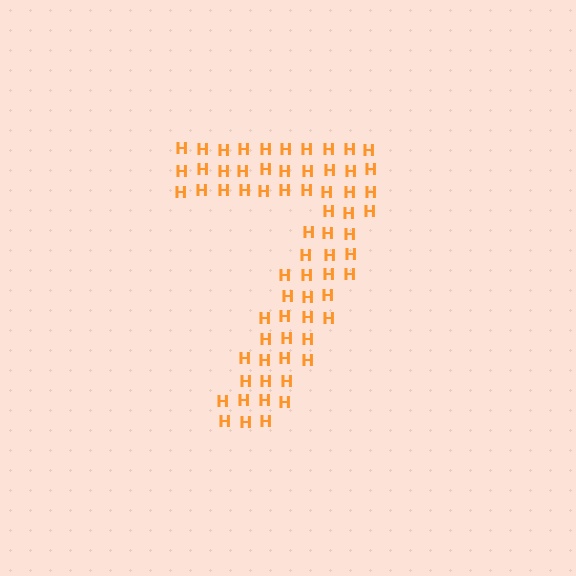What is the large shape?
The large shape is the digit 7.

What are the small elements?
The small elements are letter H's.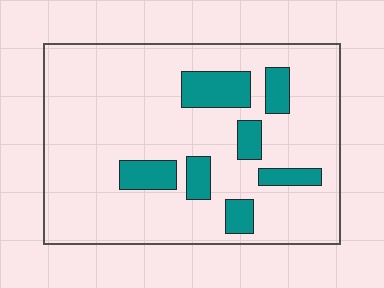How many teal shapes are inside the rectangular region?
7.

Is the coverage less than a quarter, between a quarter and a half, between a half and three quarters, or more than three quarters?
Less than a quarter.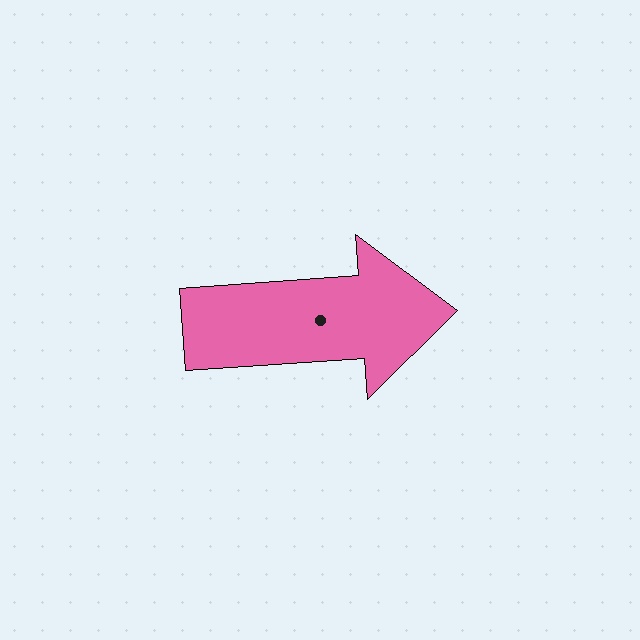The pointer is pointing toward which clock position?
Roughly 3 o'clock.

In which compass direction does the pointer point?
East.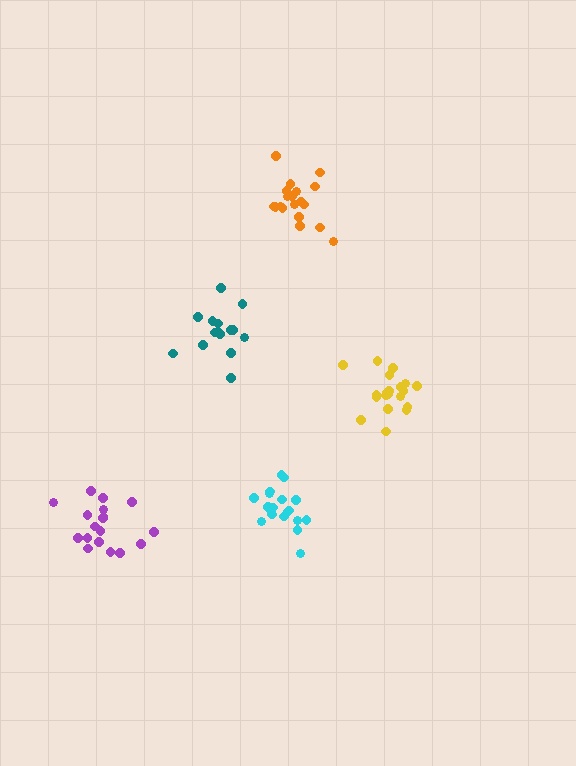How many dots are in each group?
Group 1: 19 dots, Group 2: 15 dots, Group 3: 18 dots, Group 4: 20 dots, Group 5: 19 dots (91 total).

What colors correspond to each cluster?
The clusters are colored: cyan, teal, purple, yellow, orange.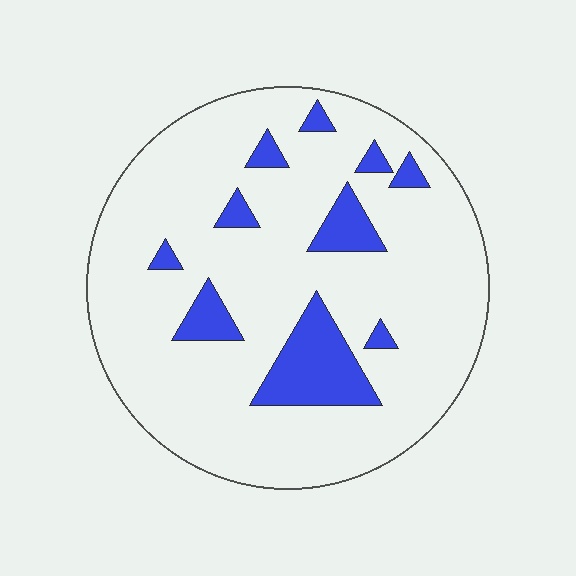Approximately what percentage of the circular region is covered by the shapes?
Approximately 15%.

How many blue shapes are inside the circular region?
10.